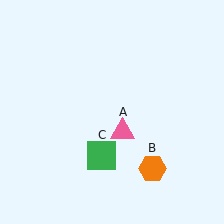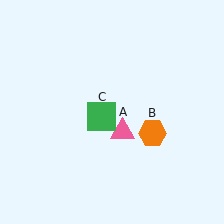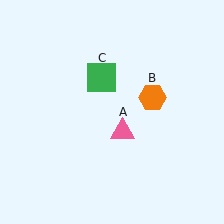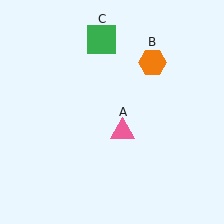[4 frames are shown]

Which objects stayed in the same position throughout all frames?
Pink triangle (object A) remained stationary.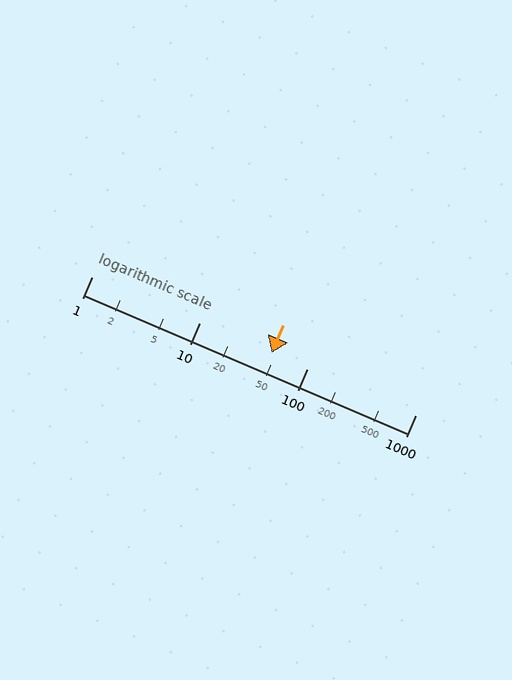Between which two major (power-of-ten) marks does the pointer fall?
The pointer is between 10 and 100.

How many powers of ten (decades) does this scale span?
The scale spans 3 decades, from 1 to 1000.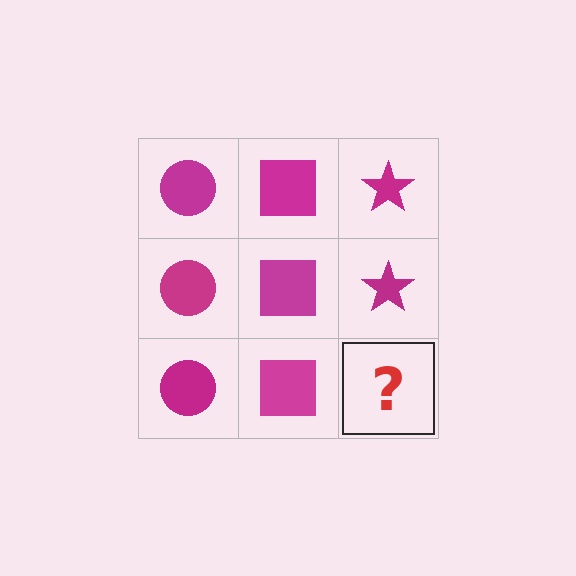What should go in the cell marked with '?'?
The missing cell should contain a magenta star.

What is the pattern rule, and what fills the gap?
The rule is that each column has a consistent shape. The gap should be filled with a magenta star.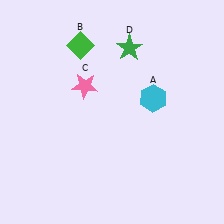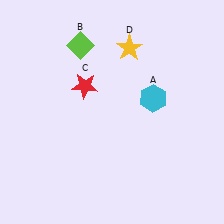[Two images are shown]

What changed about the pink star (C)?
In Image 1, C is pink. In Image 2, it changed to red.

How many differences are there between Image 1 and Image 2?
There are 3 differences between the two images.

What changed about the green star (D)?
In Image 1, D is green. In Image 2, it changed to yellow.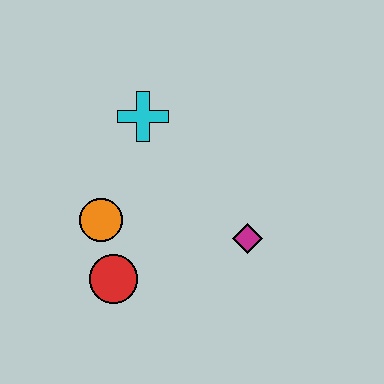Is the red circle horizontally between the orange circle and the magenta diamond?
Yes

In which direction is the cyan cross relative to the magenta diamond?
The cyan cross is above the magenta diamond.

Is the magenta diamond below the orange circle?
Yes